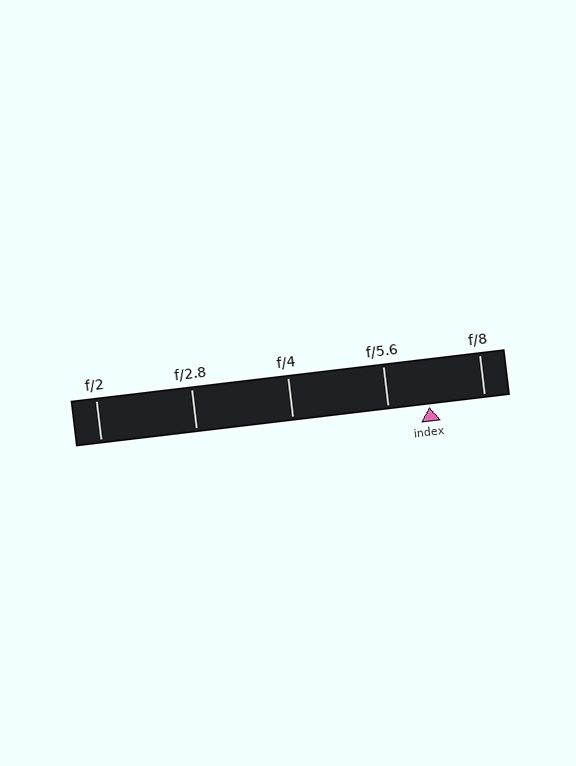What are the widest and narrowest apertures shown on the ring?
The widest aperture shown is f/2 and the narrowest is f/8.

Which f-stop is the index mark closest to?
The index mark is closest to f/5.6.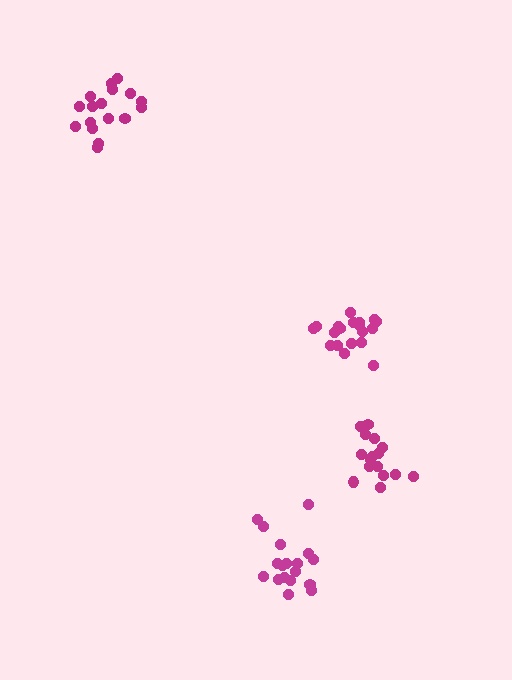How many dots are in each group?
Group 1: 16 dots, Group 2: 19 dots, Group 3: 18 dots, Group 4: 17 dots (70 total).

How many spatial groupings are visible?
There are 4 spatial groupings.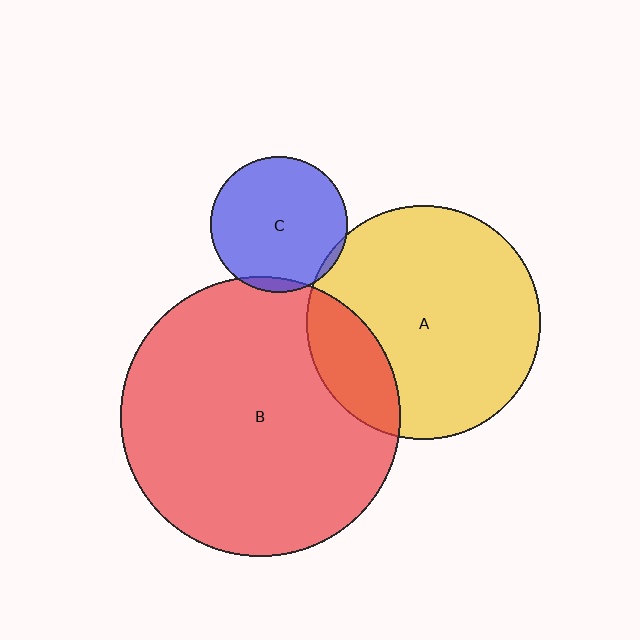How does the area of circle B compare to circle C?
Approximately 4.2 times.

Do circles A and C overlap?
Yes.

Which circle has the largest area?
Circle B (red).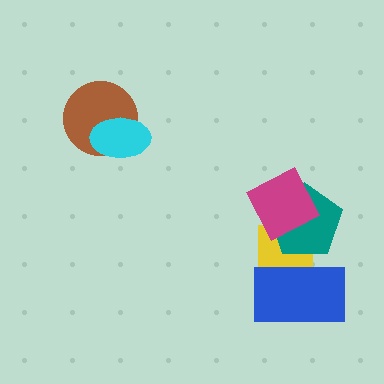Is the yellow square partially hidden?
Yes, it is partially covered by another shape.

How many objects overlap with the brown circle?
1 object overlaps with the brown circle.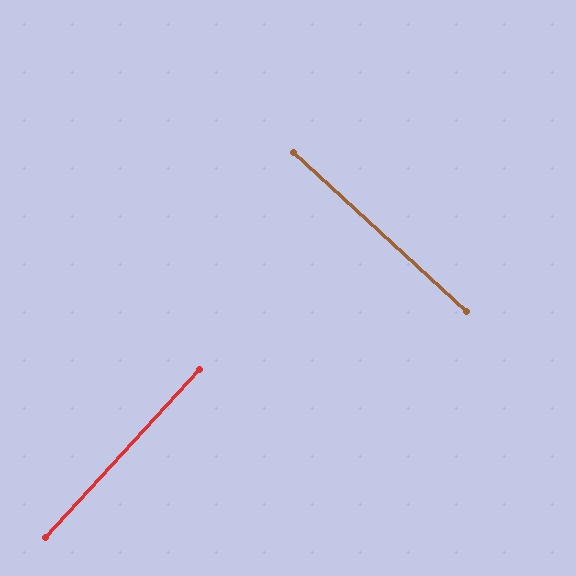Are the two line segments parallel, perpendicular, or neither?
Perpendicular — they meet at approximately 90°.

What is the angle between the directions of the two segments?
Approximately 90 degrees.